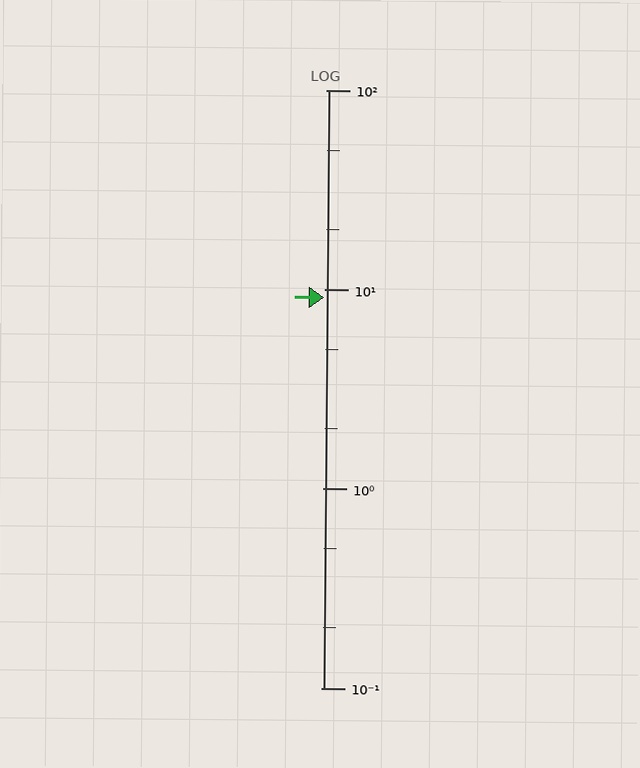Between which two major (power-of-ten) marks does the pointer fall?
The pointer is between 1 and 10.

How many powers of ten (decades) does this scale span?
The scale spans 3 decades, from 0.1 to 100.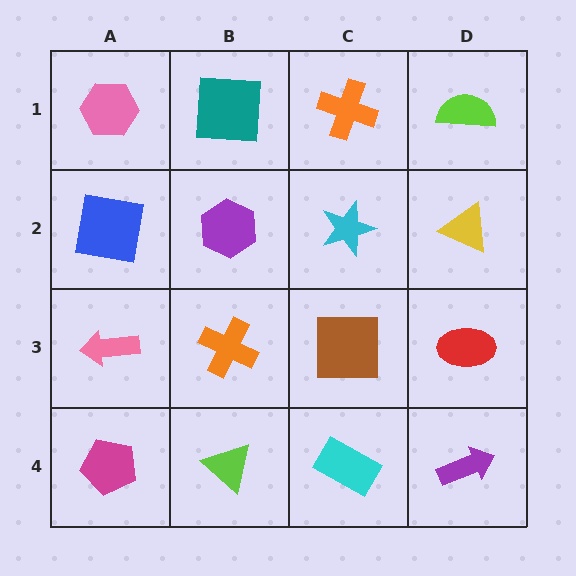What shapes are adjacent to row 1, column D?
A yellow triangle (row 2, column D), an orange cross (row 1, column C).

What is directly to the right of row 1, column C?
A lime semicircle.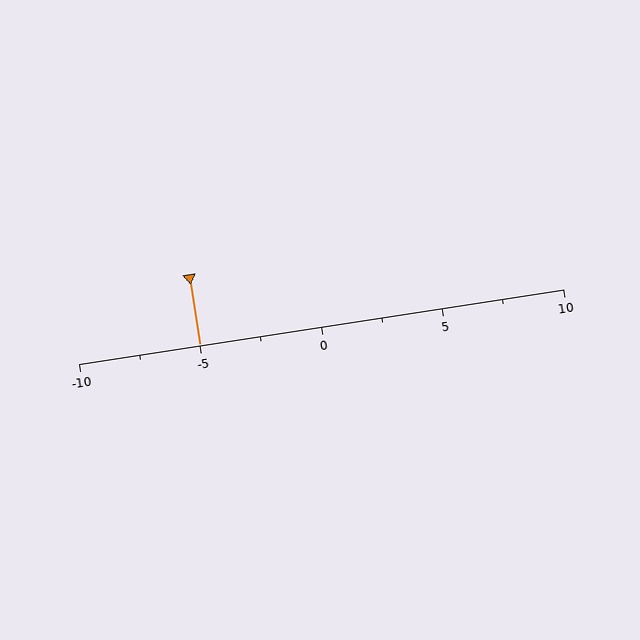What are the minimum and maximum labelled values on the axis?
The axis runs from -10 to 10.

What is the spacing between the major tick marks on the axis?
The major ticks are spaced 5 apart.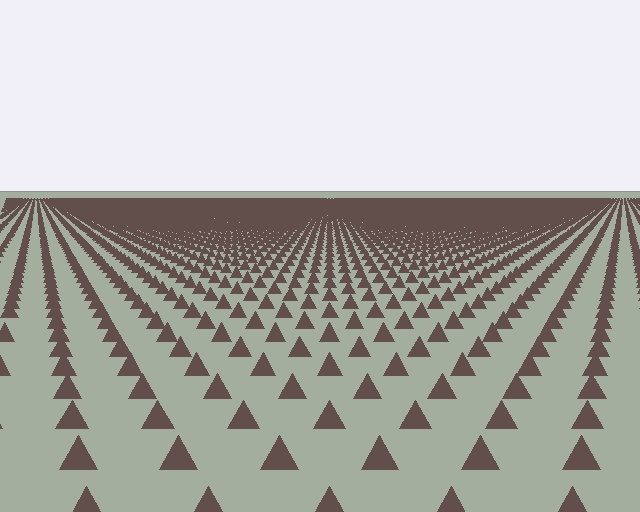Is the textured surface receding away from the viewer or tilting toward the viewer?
The surface is receding away from the viewer. Texture elements get smaller and denser toward the top.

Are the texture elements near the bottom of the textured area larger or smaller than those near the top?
Larger. Near the bottom, elements are closer to the viewer and appear at a bigger on-screen size.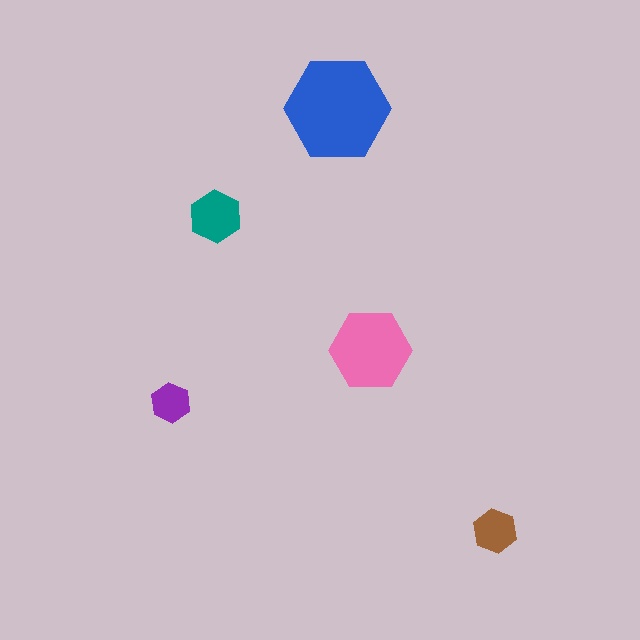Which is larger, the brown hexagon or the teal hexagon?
The teal one.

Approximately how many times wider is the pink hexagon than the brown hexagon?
About 2 times wider.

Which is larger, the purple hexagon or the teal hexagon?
The teal one.